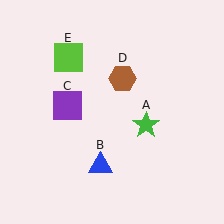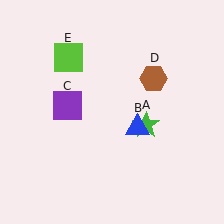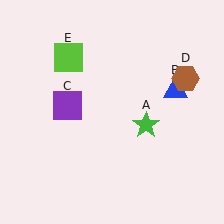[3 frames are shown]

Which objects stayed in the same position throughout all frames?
Green star (object A) and purple square (object C) and lime square (object E) remained stationary.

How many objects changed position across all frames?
2 objects changed position: blue triangle (object B), brown hexagon (object D).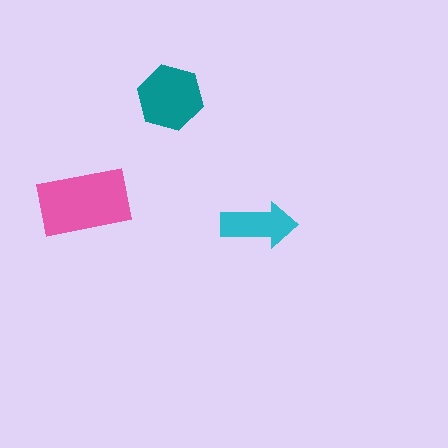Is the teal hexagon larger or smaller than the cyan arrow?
Larger.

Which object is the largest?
The pink rectangle.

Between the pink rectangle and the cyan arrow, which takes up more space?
The pink rectangle.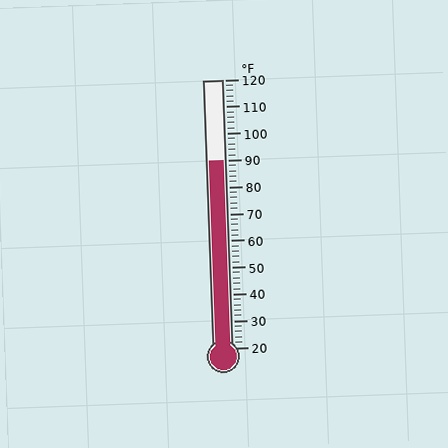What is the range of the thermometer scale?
The thermometer scale ranges from 20°F to 120°F.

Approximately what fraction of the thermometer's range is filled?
The thermometer is filled to approximately 70% of its range.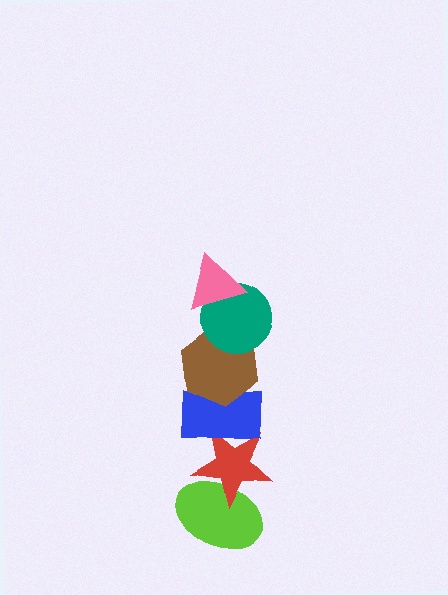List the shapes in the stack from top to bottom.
From top to bottom: the pink triangle, the teal circle, the brown hexagon, the blue rectangle, the red star, the lime ellipse.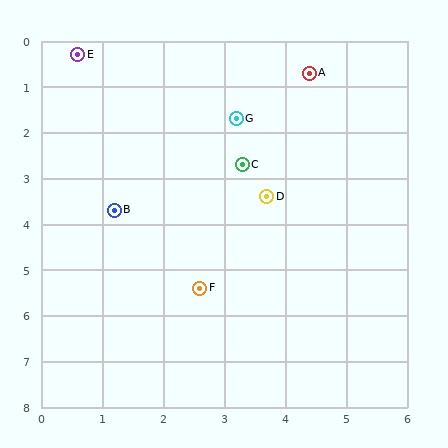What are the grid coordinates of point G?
Point G is at approximately (3.2, 1.7).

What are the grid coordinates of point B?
Point B is at approximately (1.2, 3.7).